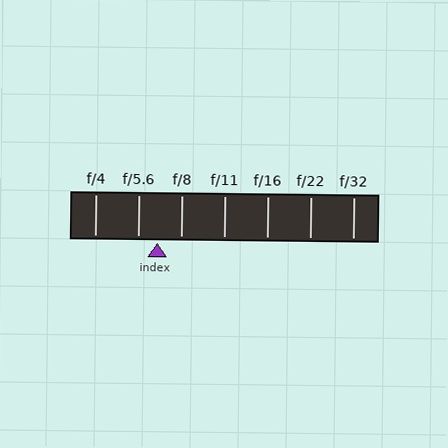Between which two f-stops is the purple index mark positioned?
The index mark is between f/5.6 and f/8.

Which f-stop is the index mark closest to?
The index mark is closest to f/5.6.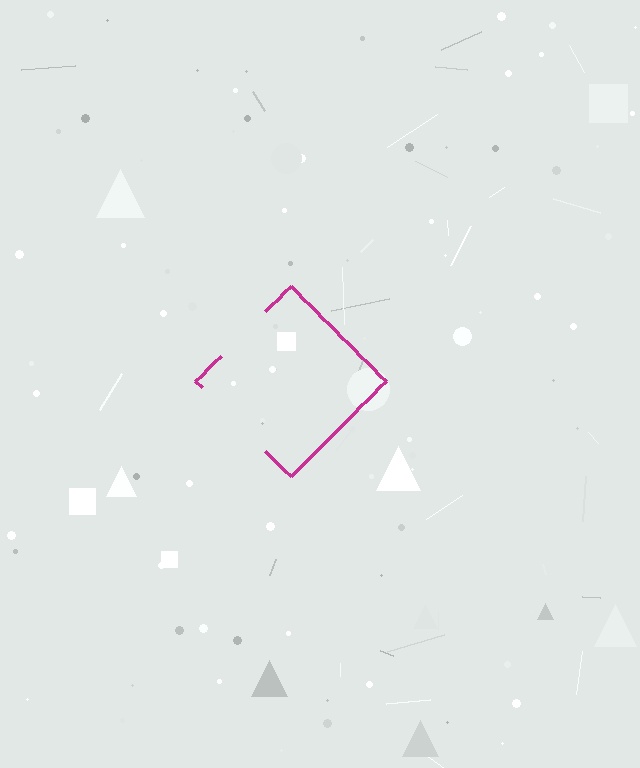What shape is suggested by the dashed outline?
The dashed outline suggests a diamond.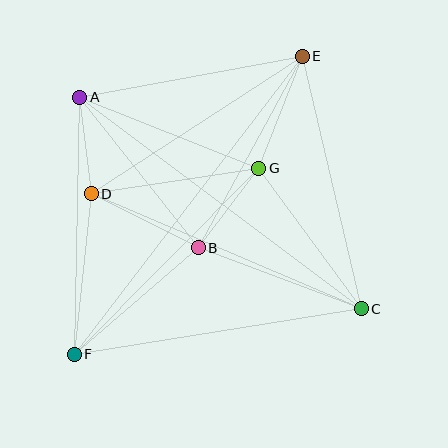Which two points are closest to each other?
Points A and D are closest to each other.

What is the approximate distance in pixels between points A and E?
The distance between A and E is approximately 226 pixels.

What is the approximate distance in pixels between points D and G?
The distance between D and G is approximately 170 pixels.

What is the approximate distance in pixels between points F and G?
The distance between F and G is approximately 262 pixels.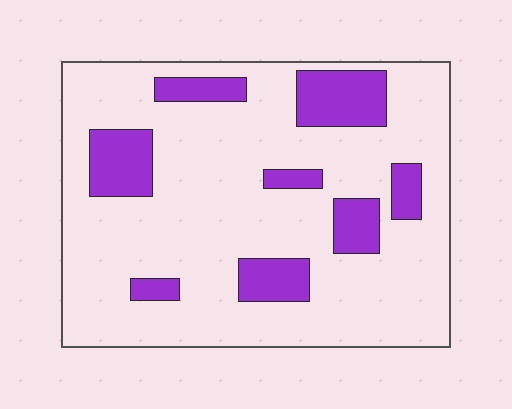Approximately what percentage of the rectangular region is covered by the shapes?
Approximately 20%.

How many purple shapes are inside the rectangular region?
8.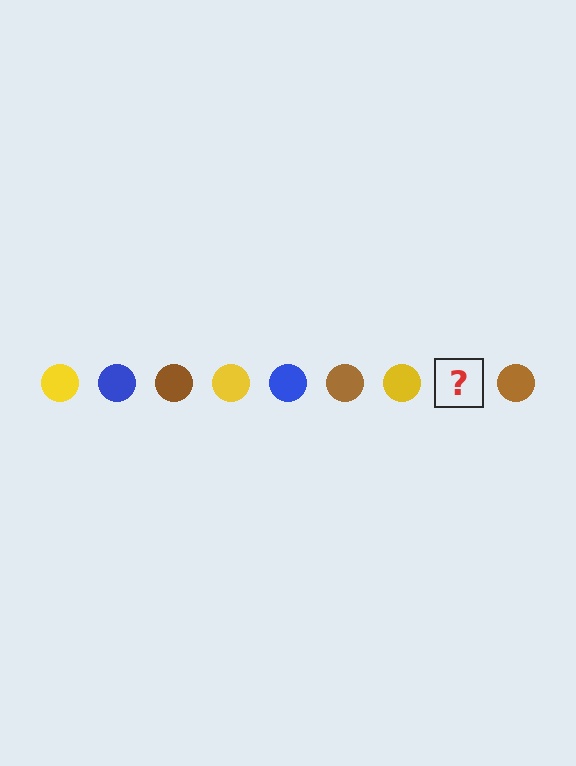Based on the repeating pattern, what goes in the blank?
The blank should be a blue circle.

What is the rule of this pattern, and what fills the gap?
The rule is that the pattern cycles through yellow, blue, brown circles. The gap should be filled with a blue circle.